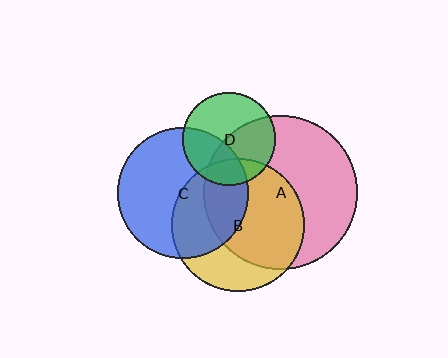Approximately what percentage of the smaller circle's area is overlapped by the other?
Approximately 45%.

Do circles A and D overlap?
Yes.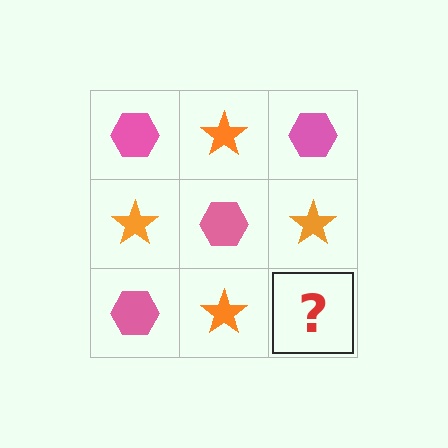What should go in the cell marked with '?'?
The missing cell should contain a pink hexagon.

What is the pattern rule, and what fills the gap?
The rule is that it alternates pink hexagon and orange star in a checkerboard pattern. The gap should be filled with a pink hexagon.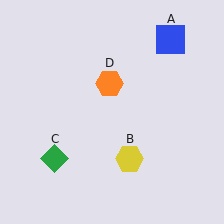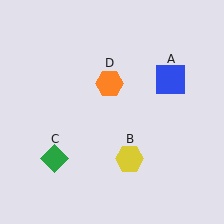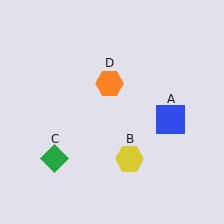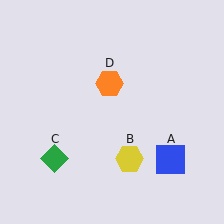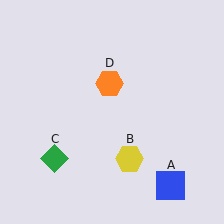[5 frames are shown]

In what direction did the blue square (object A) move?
The blue square (object A) moved down.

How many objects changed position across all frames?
1 object changed position: blue square (object A).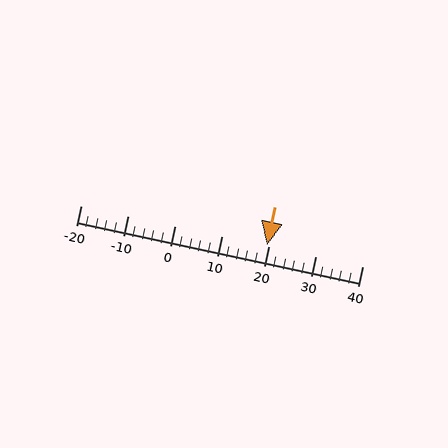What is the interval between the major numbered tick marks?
The major tick marks are spaced 10 units apart.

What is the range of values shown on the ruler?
The ruler shows values from -20 to 40.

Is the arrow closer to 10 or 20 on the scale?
The arrow is closer to 20.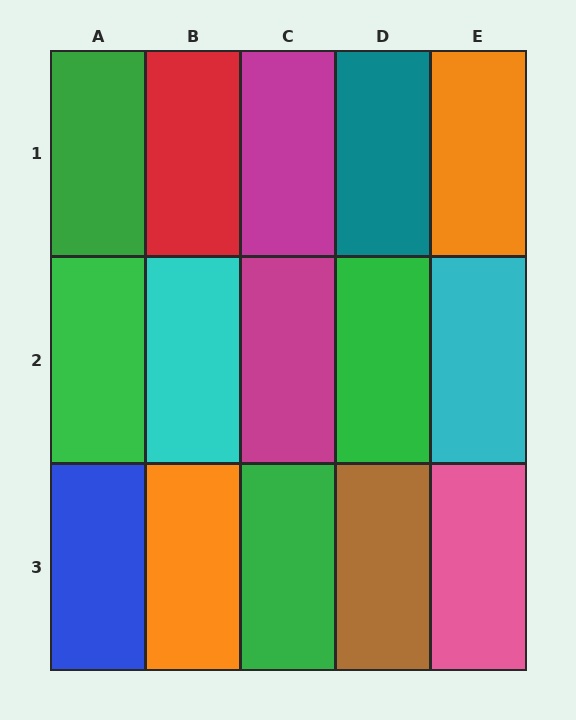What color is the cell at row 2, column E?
Cyan.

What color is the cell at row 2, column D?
Green.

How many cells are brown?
1 cell is brown.